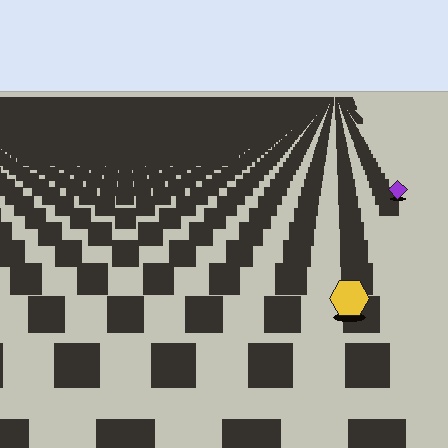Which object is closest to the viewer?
The yellow hexagon is closest. The texture marks near it are larger and more spread out.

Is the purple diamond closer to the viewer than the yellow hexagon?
No. The yellow hexagon is closer — you can tell from the texture gradient: the ground texture is coarser near it.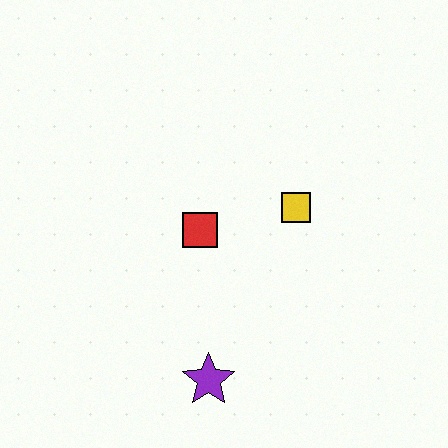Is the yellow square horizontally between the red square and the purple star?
No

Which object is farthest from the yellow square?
The purple star is farthest from the yellow square.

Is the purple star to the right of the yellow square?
No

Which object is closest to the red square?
The yellow square is closest to the red square.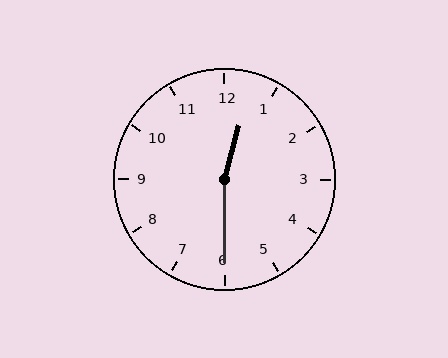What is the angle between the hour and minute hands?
Approximately 165 degrees.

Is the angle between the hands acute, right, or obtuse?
It is obtuse.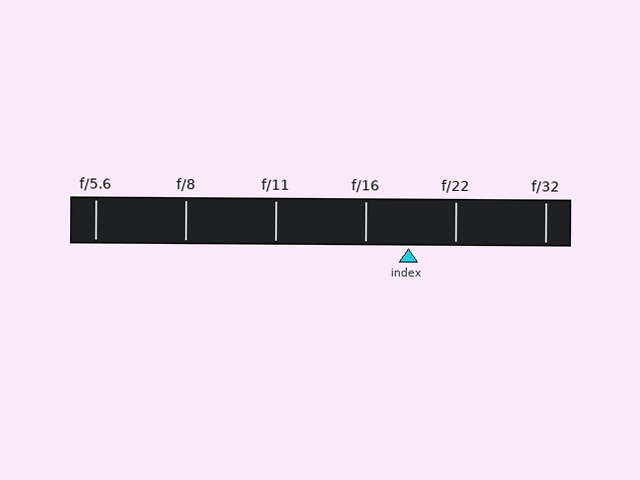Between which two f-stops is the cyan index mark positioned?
The index mark is between f/16 and f/22.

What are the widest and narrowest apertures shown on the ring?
The widest aperture shown is f/5.6 and the narrowest is f/32.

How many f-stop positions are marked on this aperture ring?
There are 6 f-stop positions marked.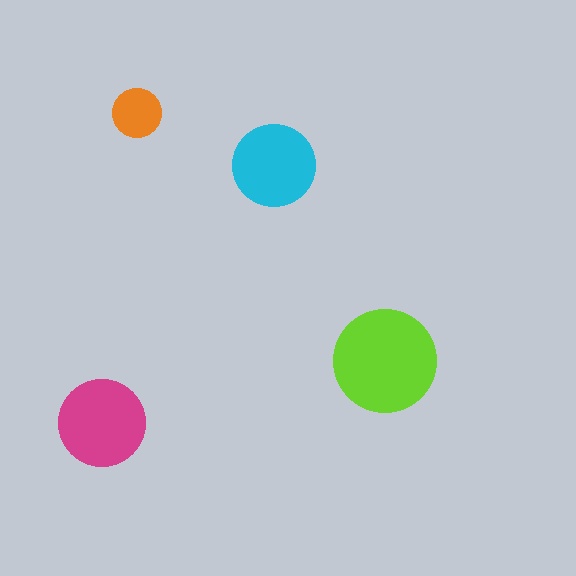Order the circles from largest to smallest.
the lime one, the magenta one, the cyan one, the orange one.